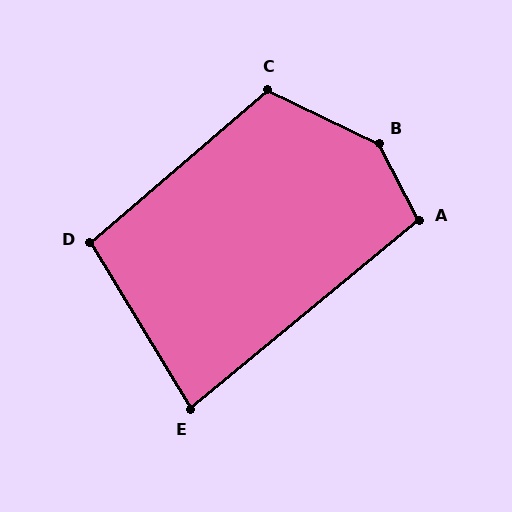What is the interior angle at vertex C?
Approximately 114 degrees (obtuse).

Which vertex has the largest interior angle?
B, at approximately 143 degrees.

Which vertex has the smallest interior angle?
E, at approximately 82 degrees.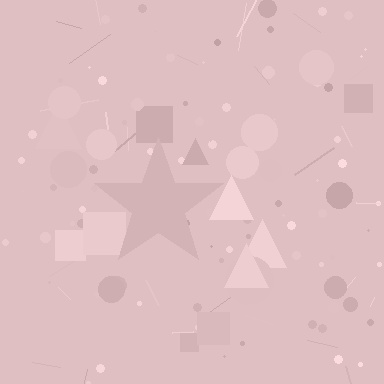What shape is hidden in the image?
A star is hidden in the image.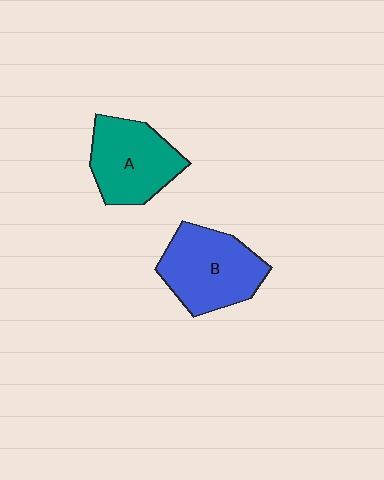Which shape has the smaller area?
Shape A (teal).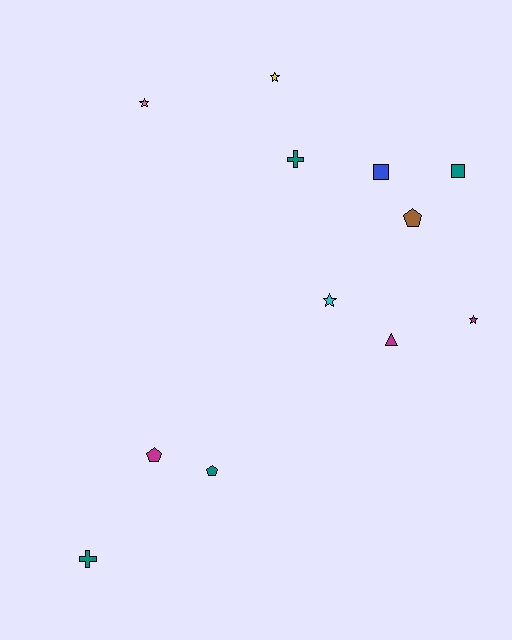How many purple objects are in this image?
There are no purple objects.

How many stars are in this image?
There are 4 stars.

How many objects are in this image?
There are 12 objects.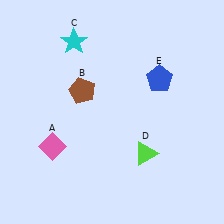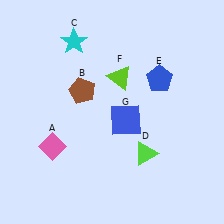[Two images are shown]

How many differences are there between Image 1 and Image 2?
There are 2 differences between the two images.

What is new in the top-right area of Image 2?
A lime triangle (F) was added in the top-right area of Image 2.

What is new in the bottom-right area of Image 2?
A blue square (G) was added in the bottom-right area of Image 2.